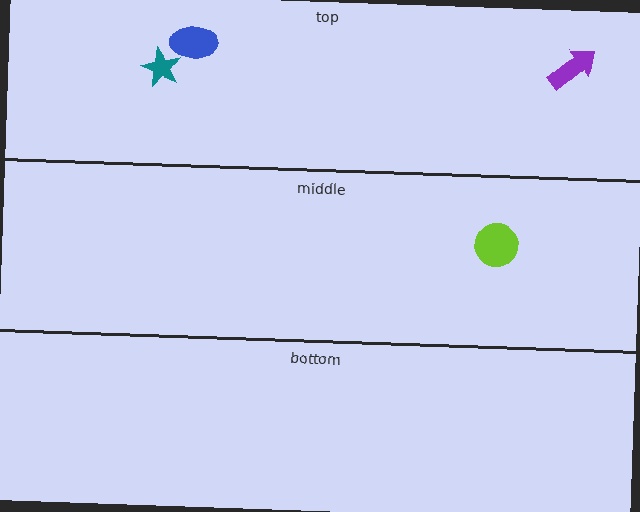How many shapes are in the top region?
3.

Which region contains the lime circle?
The middle region.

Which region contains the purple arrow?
The top region.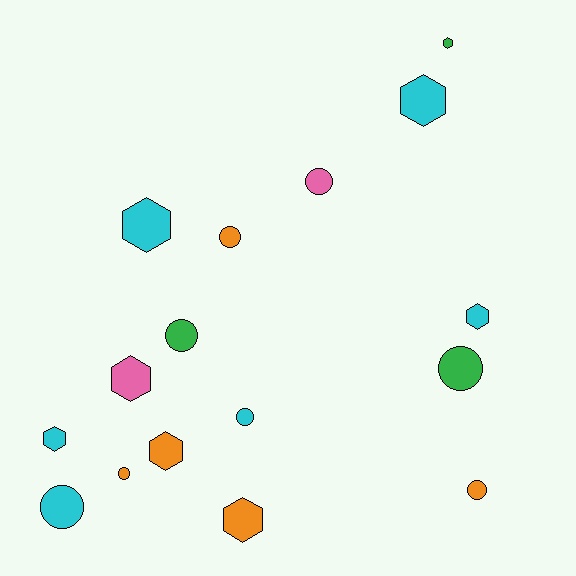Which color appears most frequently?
Cyan, with 6 objects.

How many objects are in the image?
There are 16 objects.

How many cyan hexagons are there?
There are 4 cyan hexagons.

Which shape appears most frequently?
Hexagon, with 8 objects.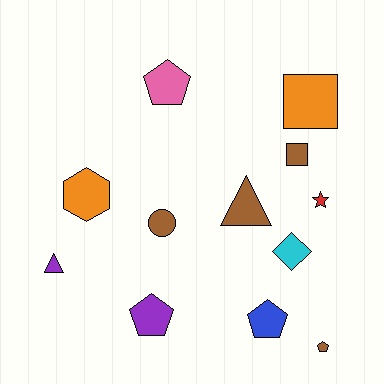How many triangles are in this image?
There are 2 triangles.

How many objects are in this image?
There are 12 objects.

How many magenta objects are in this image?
There are no magenta objects.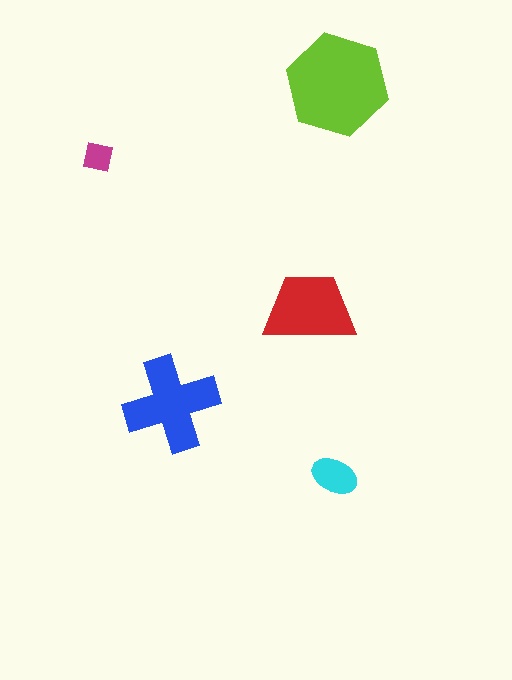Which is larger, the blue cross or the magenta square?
The blue cross.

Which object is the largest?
The lime hexagon.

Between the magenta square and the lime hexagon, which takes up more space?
The lime hexagon.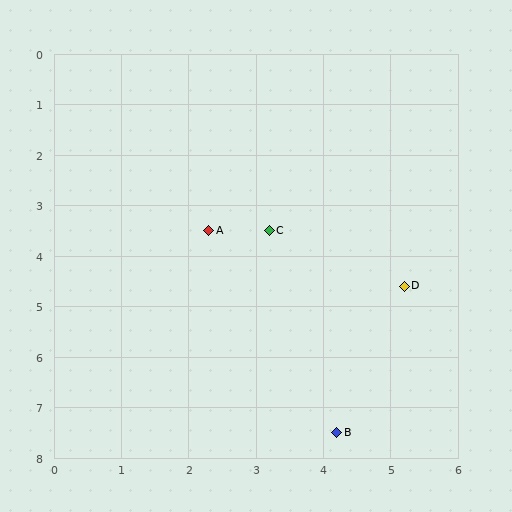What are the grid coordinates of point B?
Point B is at approximately (4.2, 7.5).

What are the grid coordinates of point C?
Point C is at approximately (3.2, 3.5).